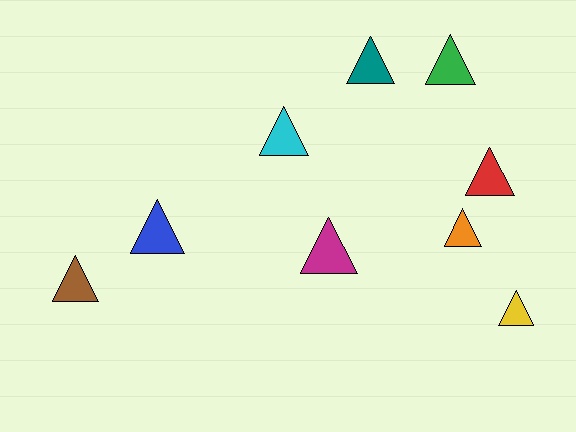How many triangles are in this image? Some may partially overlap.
There are 9 triangles.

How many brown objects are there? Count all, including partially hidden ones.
There is 1 brown object.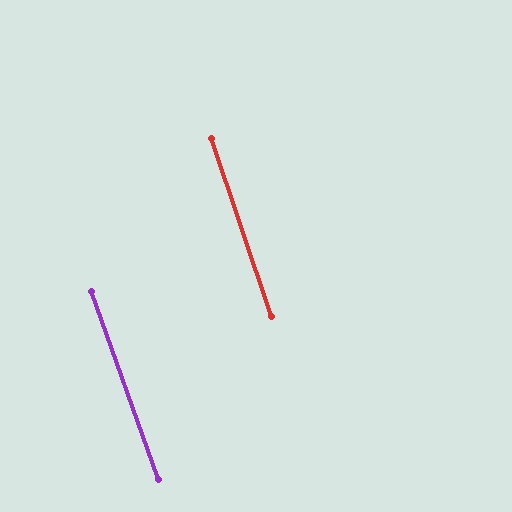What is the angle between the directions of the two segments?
Approximately 1 degree.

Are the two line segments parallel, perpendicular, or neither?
Parallel — their directions differ by only 0.8°.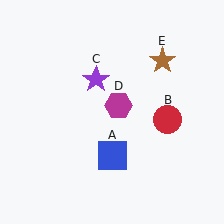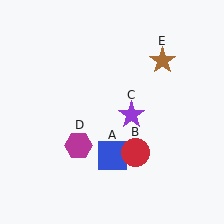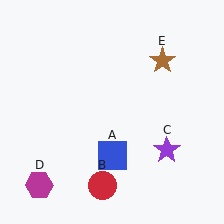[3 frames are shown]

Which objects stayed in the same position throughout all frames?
Blue square (object A) and brown star (object E) remained stationary.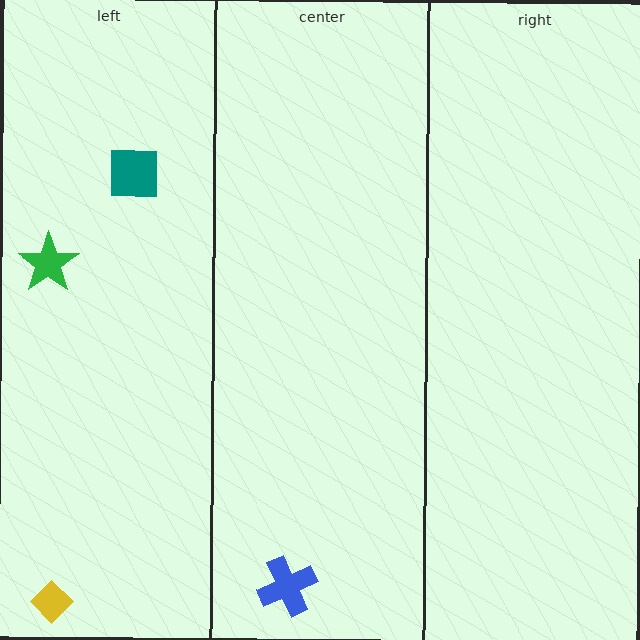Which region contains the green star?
The left region.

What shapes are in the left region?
The teal square, the yellow diamond, the green star.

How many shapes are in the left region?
3.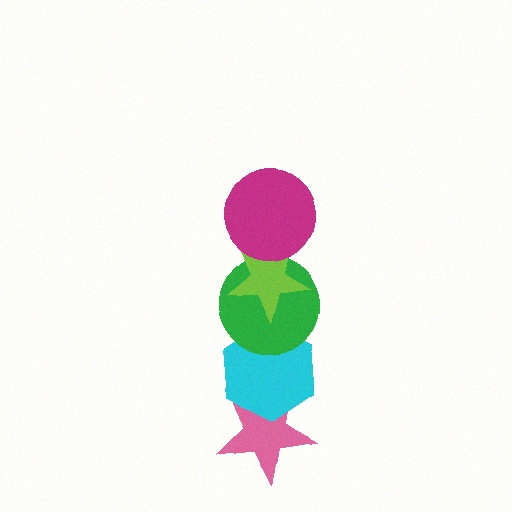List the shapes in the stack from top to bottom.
From top to bottom: the magenta circle, the lime star, the green circle, the cyan hexagon, the pink star.